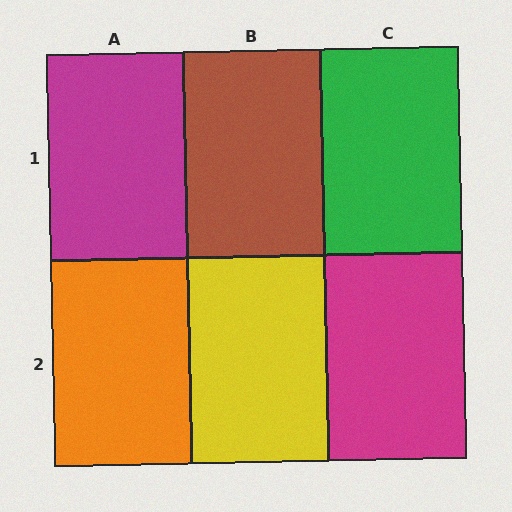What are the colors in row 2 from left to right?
Orange, yellow, magenta.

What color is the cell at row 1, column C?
Green.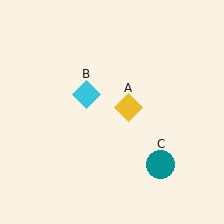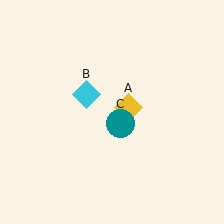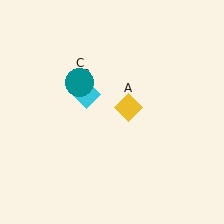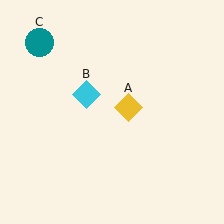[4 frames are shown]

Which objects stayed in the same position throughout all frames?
Yellow diamond (object A) and cyan diamond (object B) remained stationary.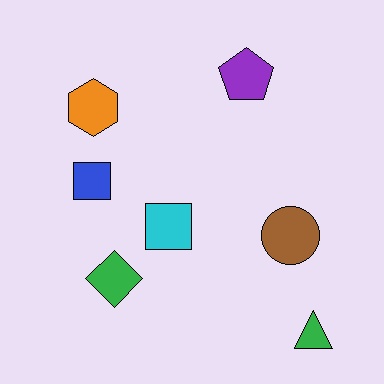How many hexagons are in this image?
There is 1 hexagon.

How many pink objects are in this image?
There are no pink objects.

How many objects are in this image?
There are 7 objects.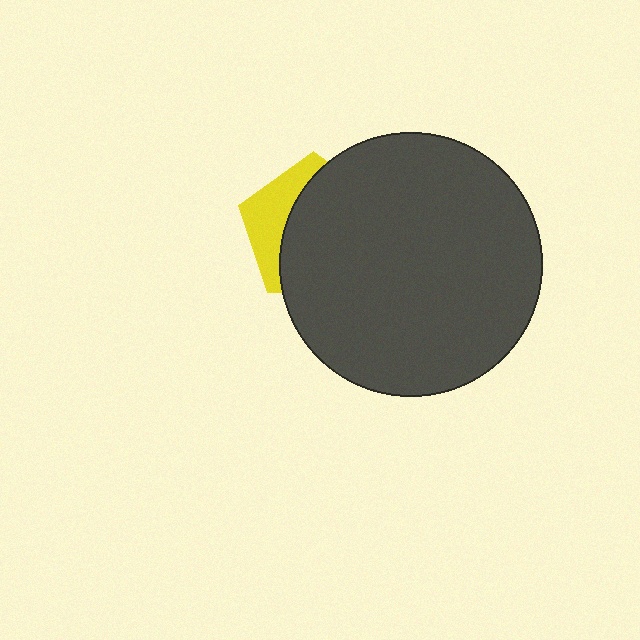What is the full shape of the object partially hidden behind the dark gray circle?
The partially hidden object is a yellow pentagon.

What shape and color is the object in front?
The object in front is a dark gray circle.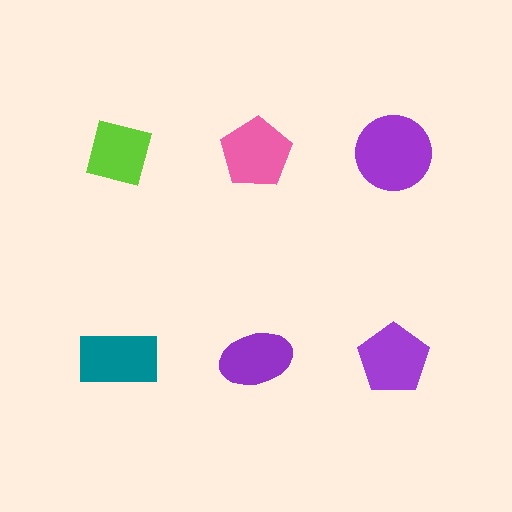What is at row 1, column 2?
A pink pentagon.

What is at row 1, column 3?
A purple circle.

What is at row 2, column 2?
A purple ellipse.